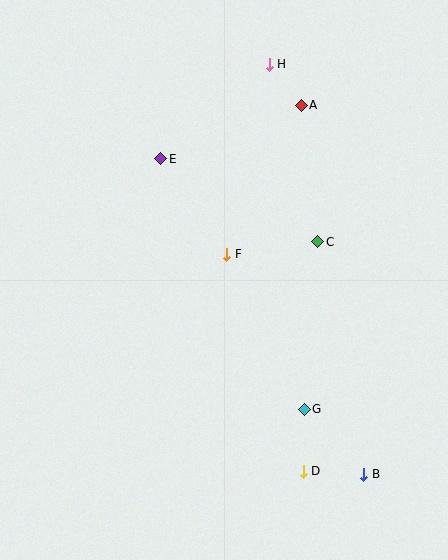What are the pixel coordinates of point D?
Point D is at (303, 471).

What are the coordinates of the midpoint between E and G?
The midpoint between E and G is at (233, 284).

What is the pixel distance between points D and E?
The distance between D and E is 343 pixels.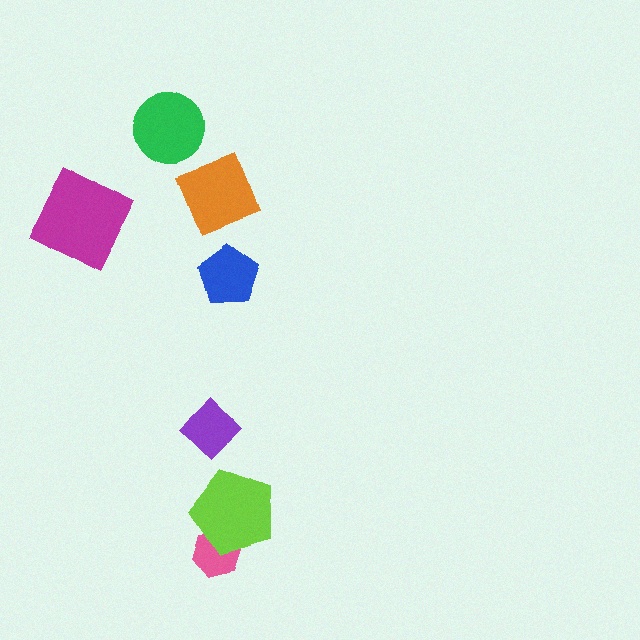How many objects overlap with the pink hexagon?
1 object overlaps with the pink hexagon.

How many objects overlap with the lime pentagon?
1 object overlaps with the lime pentagon.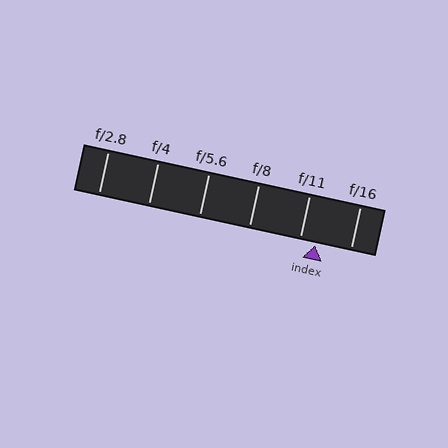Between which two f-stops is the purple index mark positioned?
The index mark is between f/11 and f/16.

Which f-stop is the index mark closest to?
The index mark is closest to f/11.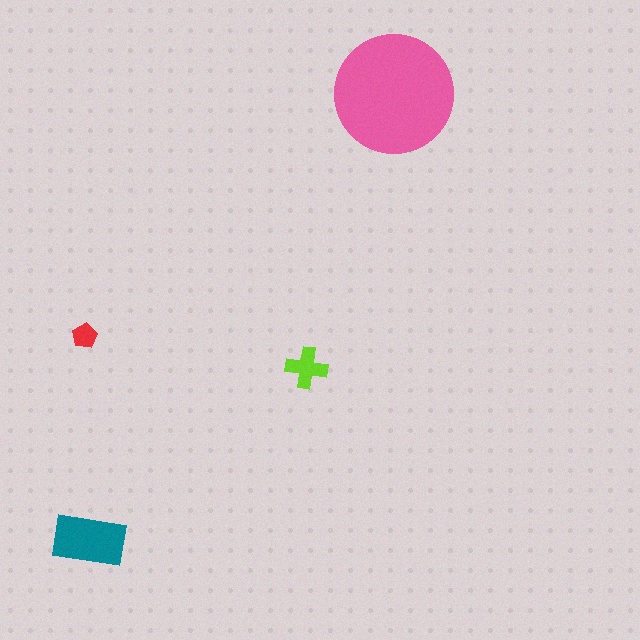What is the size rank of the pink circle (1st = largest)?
1st.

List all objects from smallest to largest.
The red pentagon, the lime cross, the teal rectangle, the pink circle.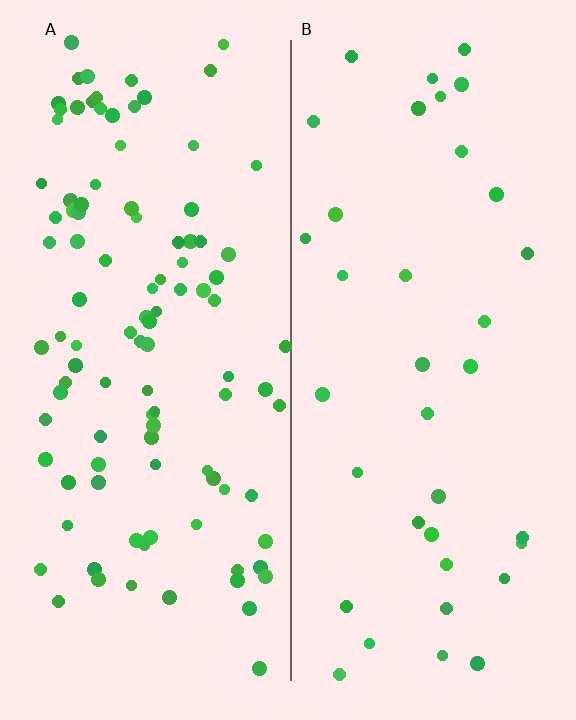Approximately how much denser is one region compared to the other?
Approximately 2.9× — region A over region B.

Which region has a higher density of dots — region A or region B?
A (the left).